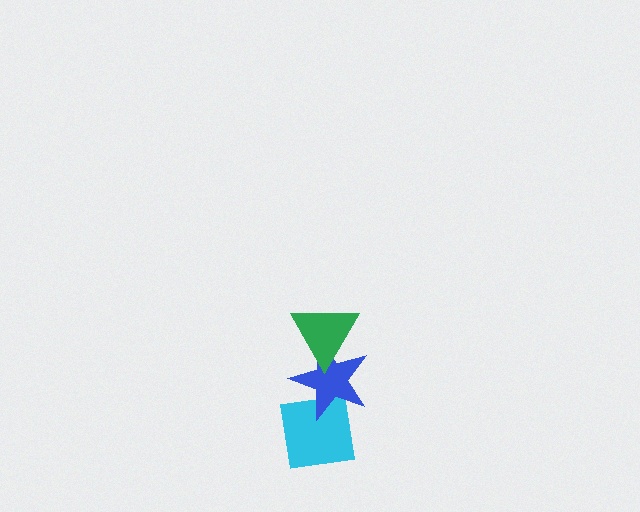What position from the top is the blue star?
The blue star is 2nd from the top.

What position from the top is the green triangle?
The green triangle is 1st from the top.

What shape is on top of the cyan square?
The blue star is on top of the cyan square.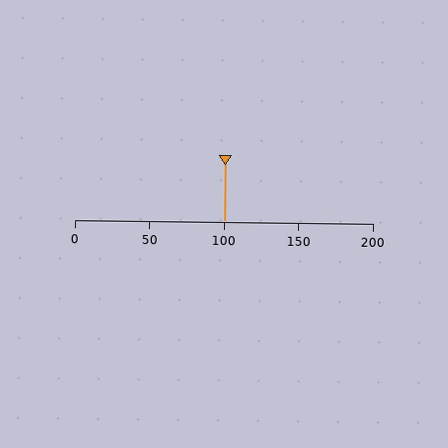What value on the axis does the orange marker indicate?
The marker indicates approximately 100.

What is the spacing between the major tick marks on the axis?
The major ticks are spaced 50 apart.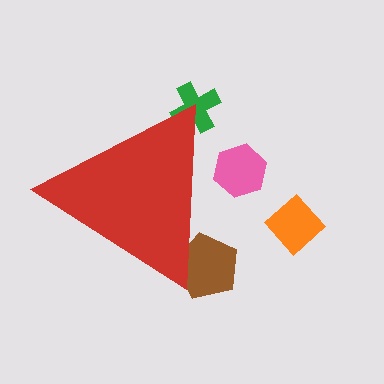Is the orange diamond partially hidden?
No, the orange diamond is fully visible.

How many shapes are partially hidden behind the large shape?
3 shapes are partially hidden.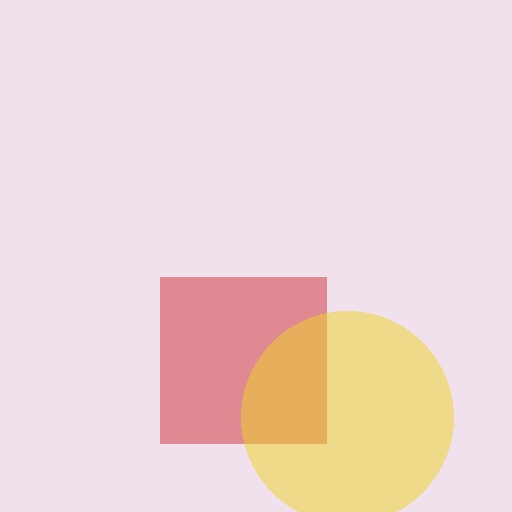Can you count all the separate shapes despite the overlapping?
Yes, there are 2 separate shapes.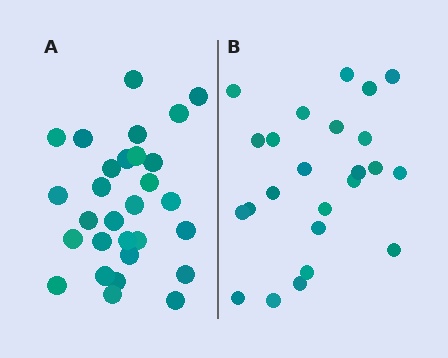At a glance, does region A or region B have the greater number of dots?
Region A (the left region) has more dots.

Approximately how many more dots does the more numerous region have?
Region A has about 5 more dots than region B.